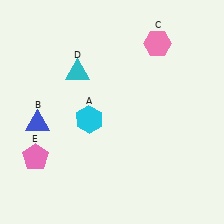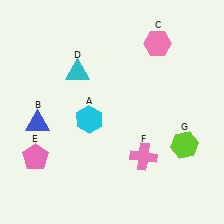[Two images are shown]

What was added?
A pink cross (F), a lime hexagon (G) were added in Image 2.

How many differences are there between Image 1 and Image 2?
There are 2 differences between the two images.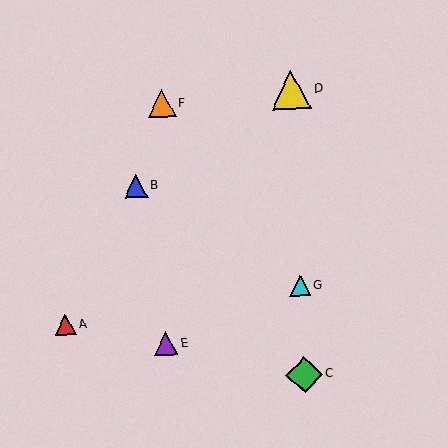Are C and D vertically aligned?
Yes, both are at x≈304.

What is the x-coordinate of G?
Object G is at x≈300.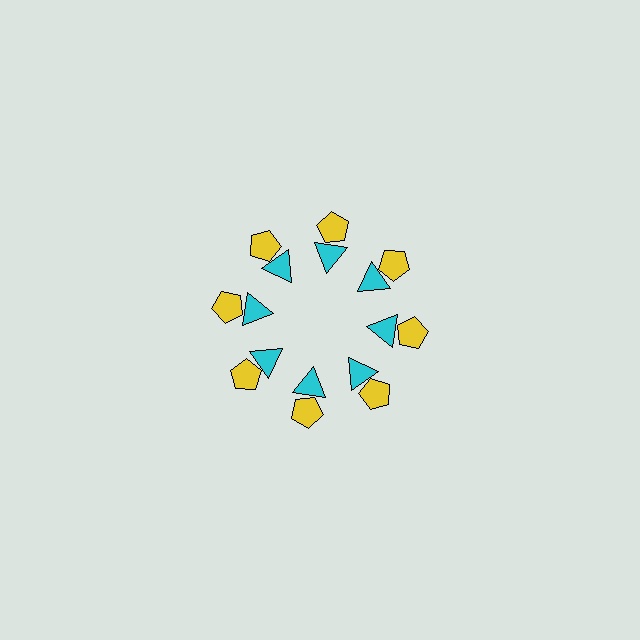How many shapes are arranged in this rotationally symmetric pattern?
There are 16 shapes, arranged in 8 groups of 2.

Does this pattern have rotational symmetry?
Yes, this pattern has 8-fold rotational symmetry. It looks the same after rotating 45 degrees around the center.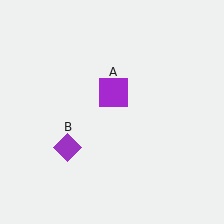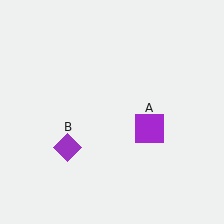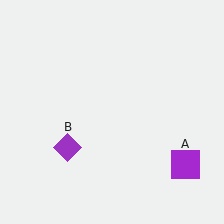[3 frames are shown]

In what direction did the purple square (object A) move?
The purple square (object A) moved down and to the right.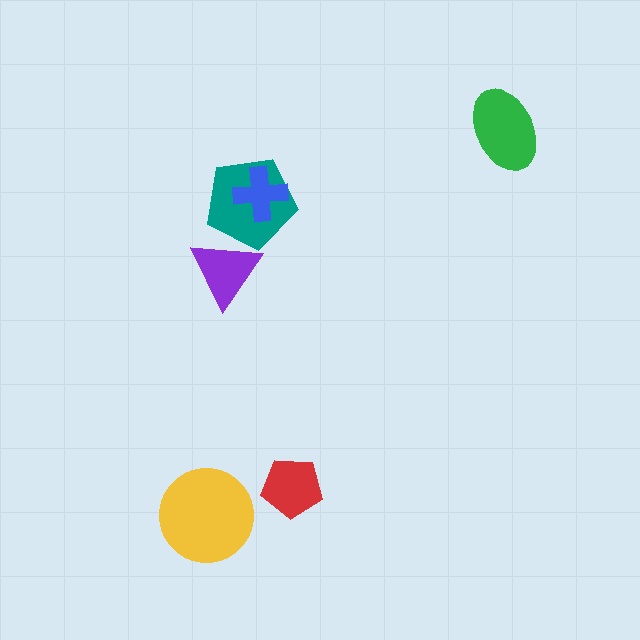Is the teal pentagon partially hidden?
Yes, it is partially covered by another shape.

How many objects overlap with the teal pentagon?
2 objects overlap with the teal pentagon.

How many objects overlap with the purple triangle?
1 object overlaps with the purple triangle.